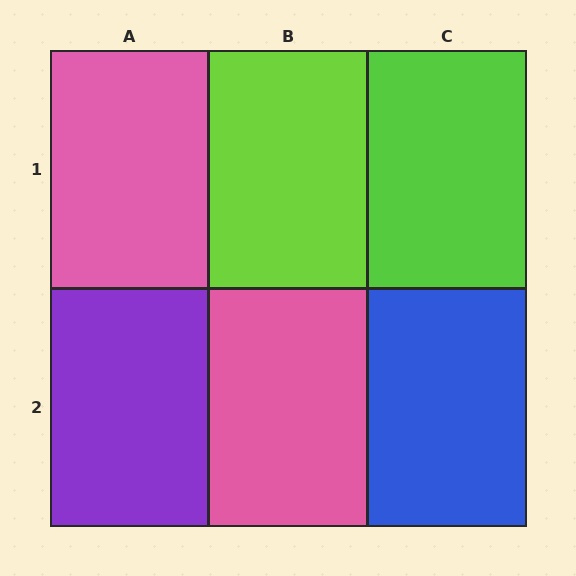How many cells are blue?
1 cell is blue.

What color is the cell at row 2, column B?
Pink.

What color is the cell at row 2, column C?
Blue.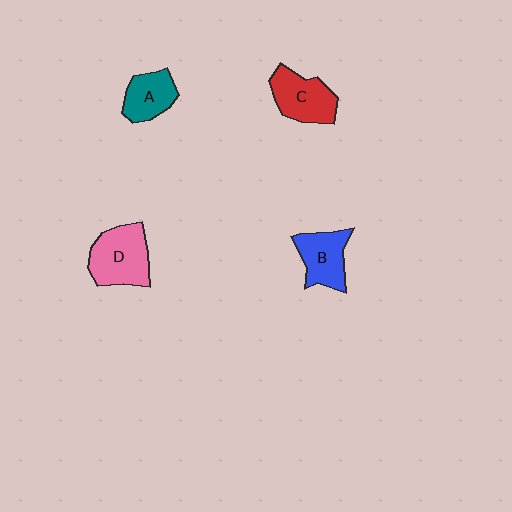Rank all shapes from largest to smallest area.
From largest to smallest: D (pink), C (red), B (blue), A (teal).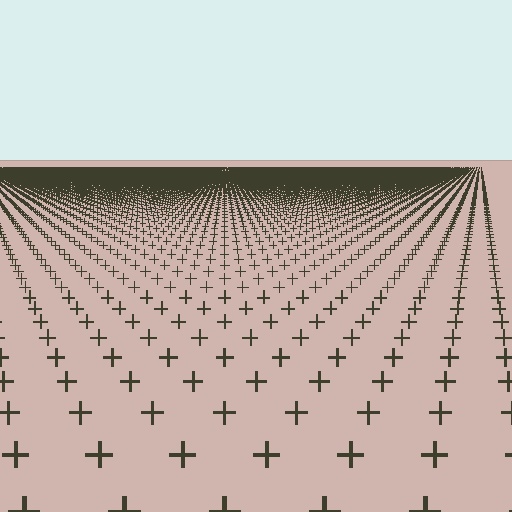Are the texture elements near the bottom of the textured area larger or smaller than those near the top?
Larger. Near the bottom, elements are closer to the viewer and appear at a bigger on-screen size.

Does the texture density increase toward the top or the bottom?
Density increases toward the top.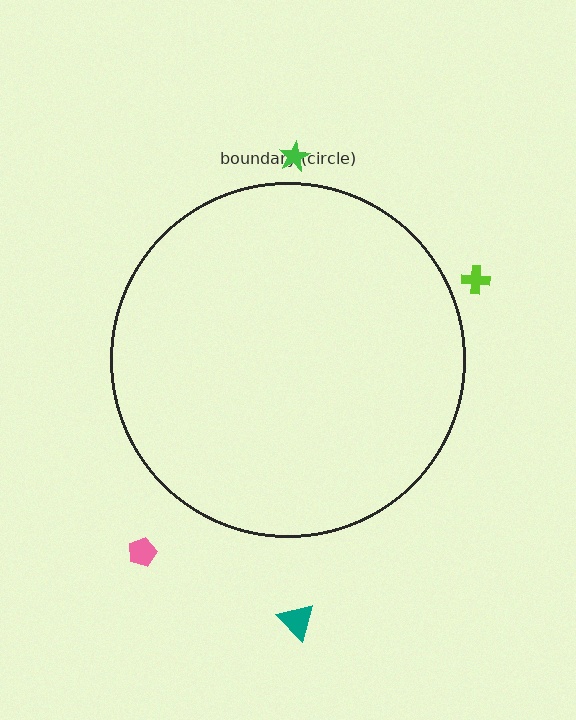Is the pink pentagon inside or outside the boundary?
Outside.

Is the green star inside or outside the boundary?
Outside.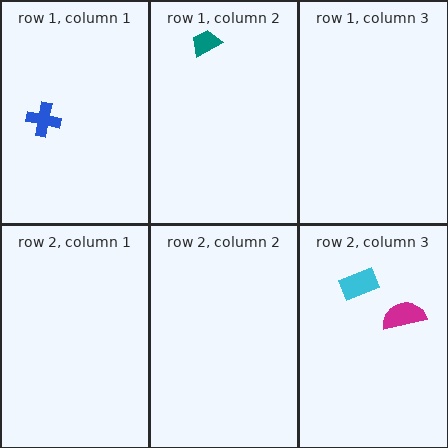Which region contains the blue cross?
The row 1, column 1 region.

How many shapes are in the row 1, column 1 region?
1.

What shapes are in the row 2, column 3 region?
The magenta semicircle, the cyan rectangle.